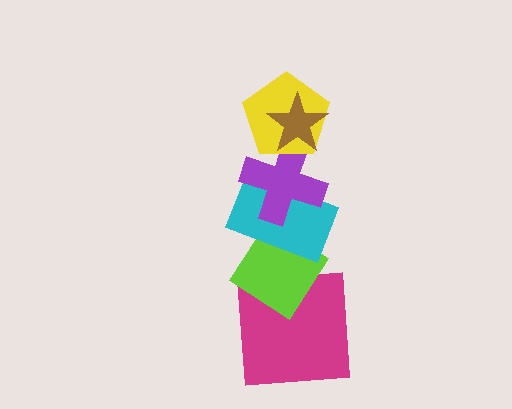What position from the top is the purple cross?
The purple cross is 3rd from the top.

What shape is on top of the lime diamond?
The cyan rectangle is on top of the lime diamond.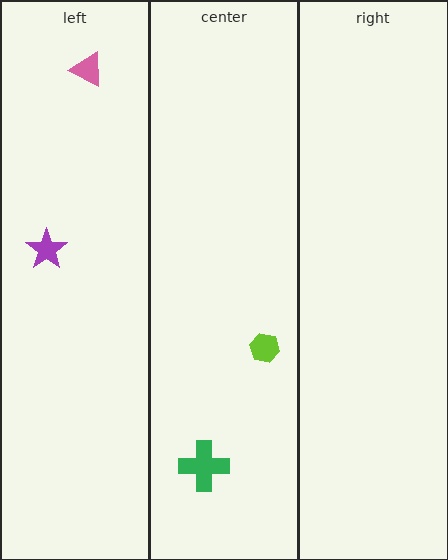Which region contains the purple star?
The left region.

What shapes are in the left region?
The purple star, the pink triangle.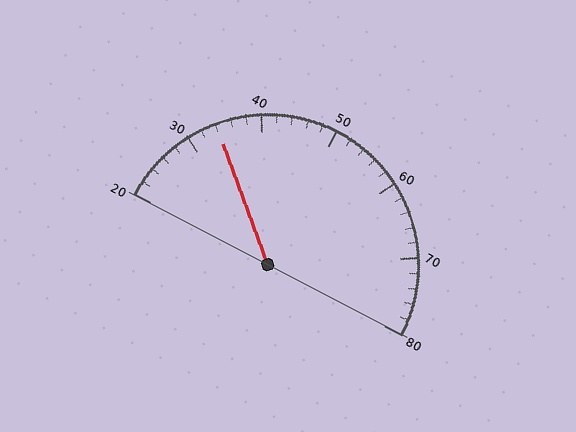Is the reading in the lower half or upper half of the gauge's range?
The reading is in the lower half of the range (20 to 80).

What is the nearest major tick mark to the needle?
The nearest major tick mark is 30.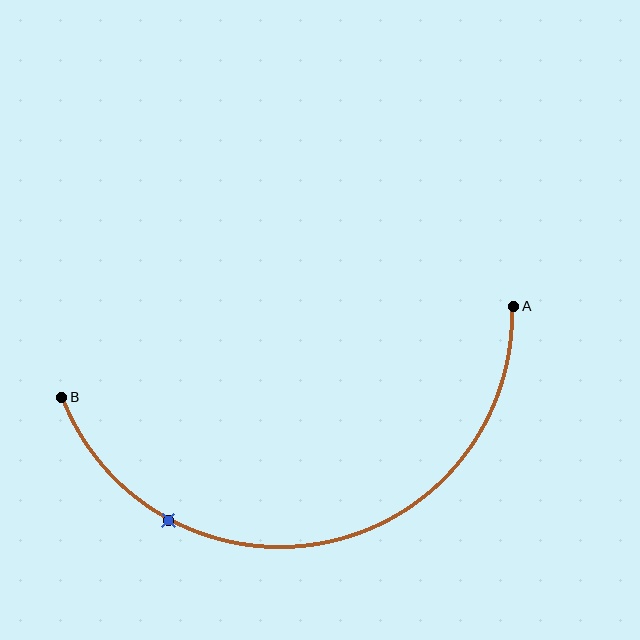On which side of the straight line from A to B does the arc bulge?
The arc bulges below the straight line connecting A and B.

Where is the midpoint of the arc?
The arc midpoint is the point on the curve farthest from the straight line joining A and B. It sits below that line.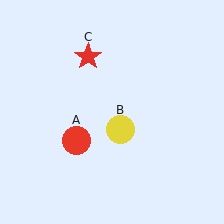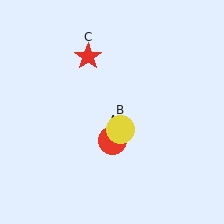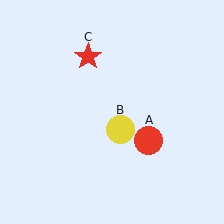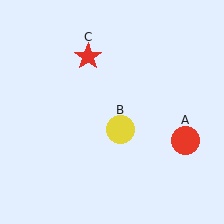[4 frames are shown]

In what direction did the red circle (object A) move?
The red circle (object A) moved right.